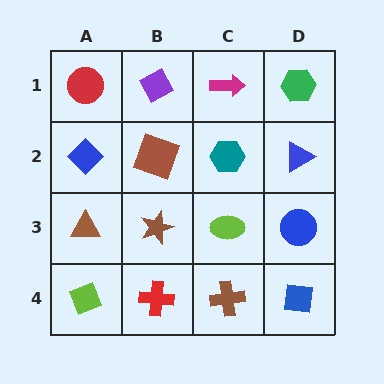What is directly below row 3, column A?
A lime diamond.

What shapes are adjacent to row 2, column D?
A green hexagon (row 1, column D), a blue circle (row 3, column D), a teal hexagon (row 2, column C).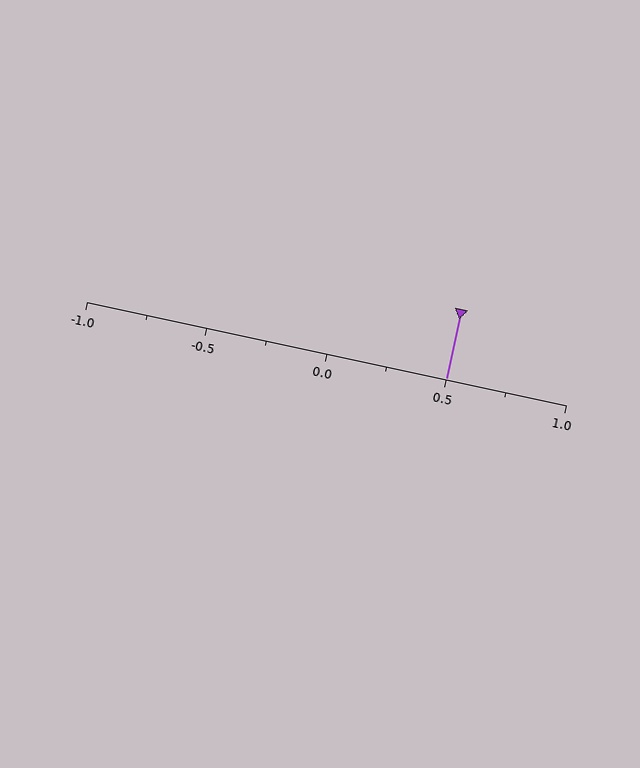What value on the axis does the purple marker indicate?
The marker indicates approximately 0.5.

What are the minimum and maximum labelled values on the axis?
The axis runs from -1.0 to 1.0.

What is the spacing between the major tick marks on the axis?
The major ticks are spaced 0.5 apart.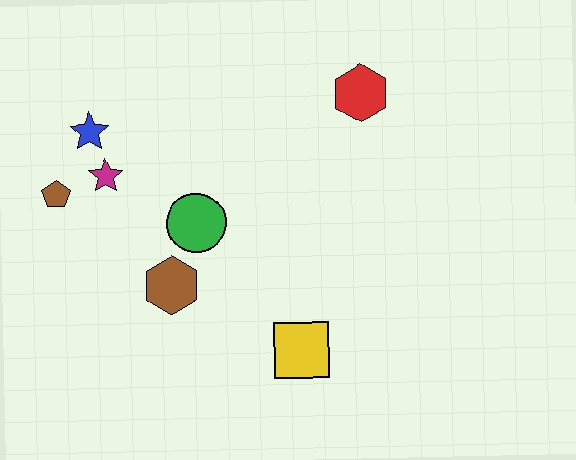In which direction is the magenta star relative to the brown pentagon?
The magenta star is to the right of the brown pentagon.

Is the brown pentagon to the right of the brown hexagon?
No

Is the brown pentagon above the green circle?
Yes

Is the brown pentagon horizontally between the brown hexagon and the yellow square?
No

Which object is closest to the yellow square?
The brown hexagon is closest to the yellow square.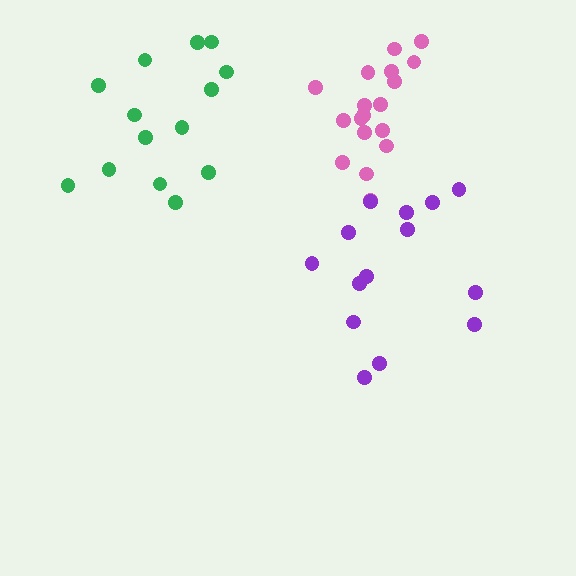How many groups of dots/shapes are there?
There are 3 groups.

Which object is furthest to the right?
The purple cluster is rightmost.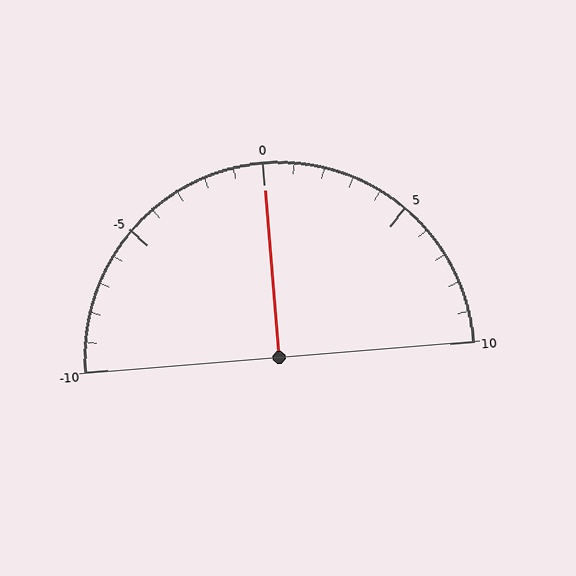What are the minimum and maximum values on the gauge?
The gauge ranges from -10 to 10.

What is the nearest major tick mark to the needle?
The nearest major tick mark is 0.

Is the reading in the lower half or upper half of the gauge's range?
The reading is in the upper half of the range (-10 to 10).